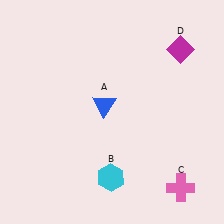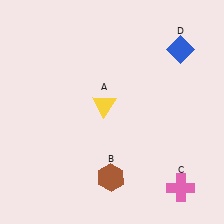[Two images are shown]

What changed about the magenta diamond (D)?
In Image 1, D is magenta. In Image 2, it changed to blue.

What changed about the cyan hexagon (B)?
In Image 1, B is cyan. In Image 2, it changed to brown.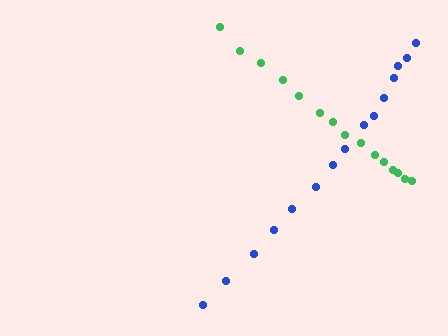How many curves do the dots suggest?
There are 2 distinct paths.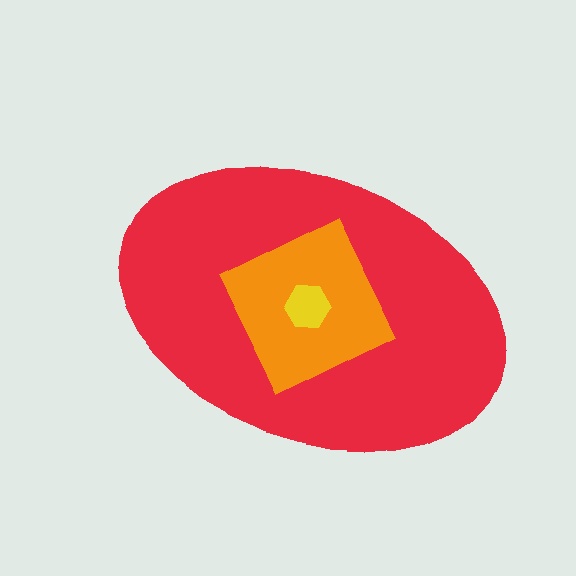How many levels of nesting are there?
3.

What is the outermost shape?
The red ellipse.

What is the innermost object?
The yellow hexagon.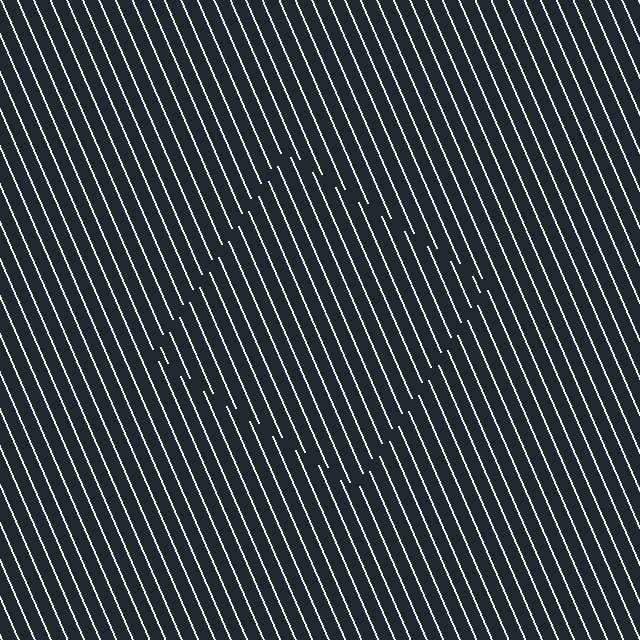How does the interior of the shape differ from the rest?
The interior of the shape contains the same grating, shifted by half a period — the contour is defined by the phase discontinuity where line-ends from the inner and outer gratings abut.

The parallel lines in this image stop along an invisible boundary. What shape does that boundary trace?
An illusory square. The interior of the shape contains the same grating, shifted by half a period — the contour is defined by the phase discontinuity where line-ends from the inner and outer gratings abut.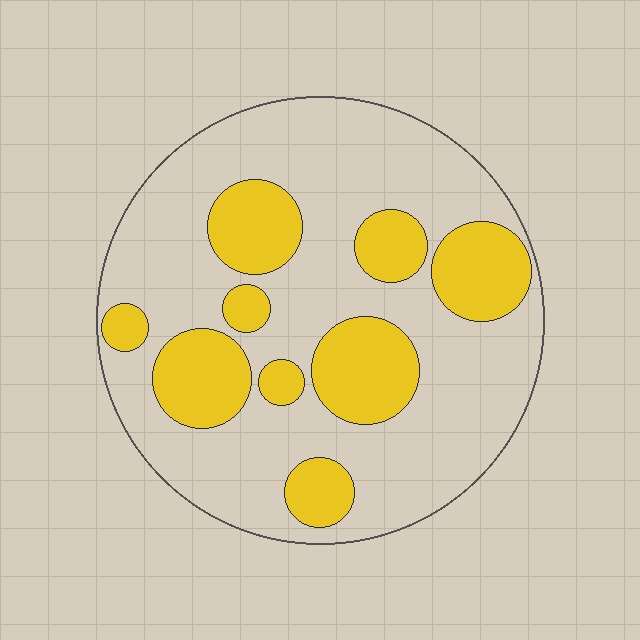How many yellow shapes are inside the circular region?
9.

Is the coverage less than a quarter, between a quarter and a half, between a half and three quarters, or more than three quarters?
Between a quarter and a half.